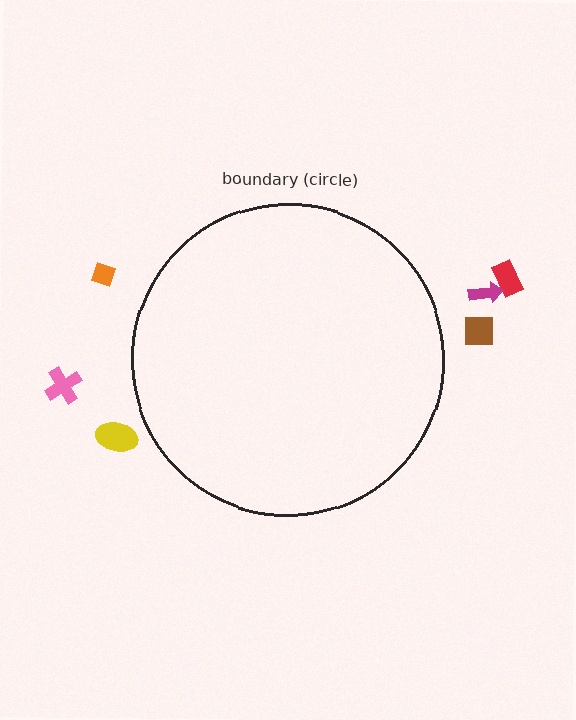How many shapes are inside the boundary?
0 inside, 6 outside.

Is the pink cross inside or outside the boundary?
Outside.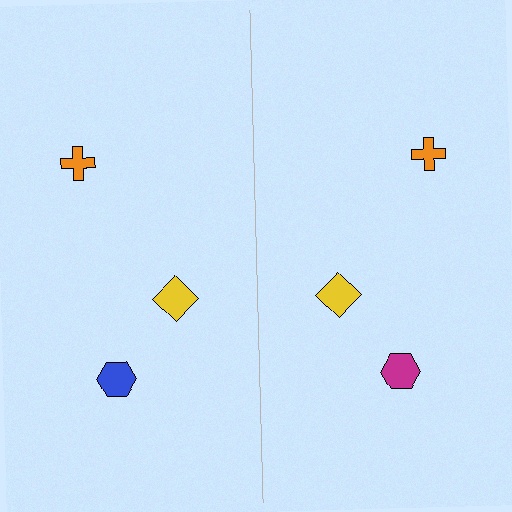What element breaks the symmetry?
The magenta hexagon on the right side breaks the symmetry — its mirror counterpart is blue.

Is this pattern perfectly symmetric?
No, the pattern is not perfectly symmetric. The magenta hexagon on the right side breaks the symmetry — its mirror counterpart is blue.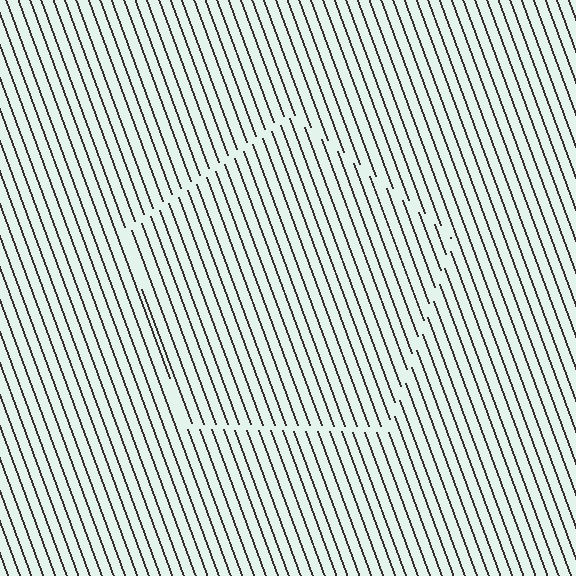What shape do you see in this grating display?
An illusory pentagon. The interior of the shape contains the same grating, shifted by half a period — the contour is defined by the phase discontinuity where line-ends from the inner and outer gratings abut.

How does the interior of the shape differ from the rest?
The interior of the shape contains the same grating, shifted by half a period — the contour is defined by the phase discontinuity where line-ends from the inner and outer gratings abut.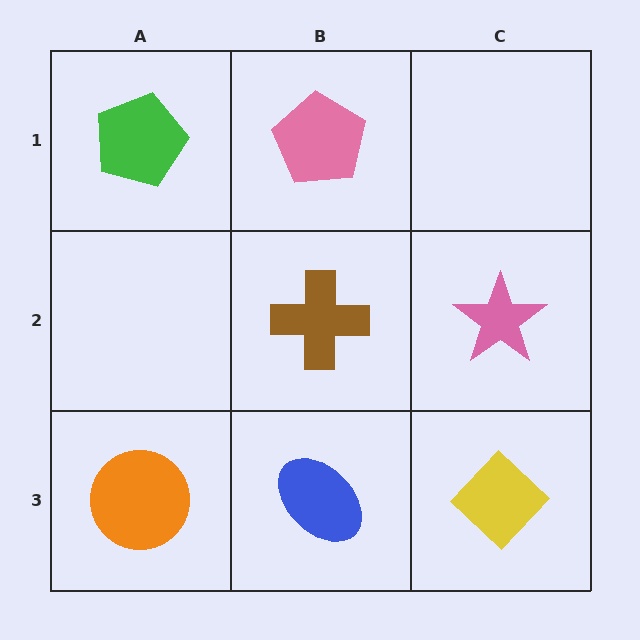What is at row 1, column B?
A pink pentagon.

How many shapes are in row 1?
2 shapes.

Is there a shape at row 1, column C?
No, that cell is empty.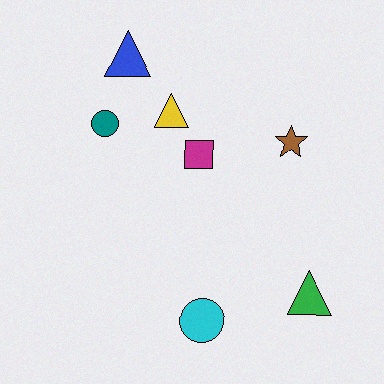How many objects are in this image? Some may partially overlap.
There are 7 objects.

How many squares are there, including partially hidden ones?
There is 1 square.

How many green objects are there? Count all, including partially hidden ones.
There is 1 green object.